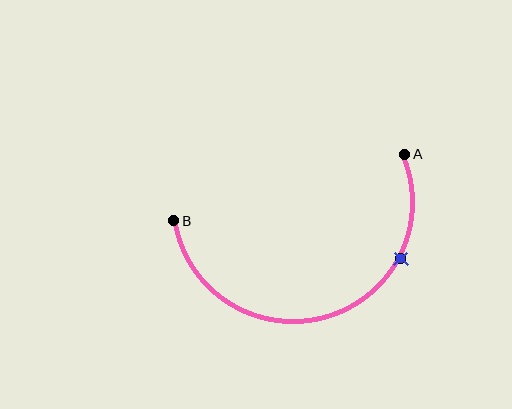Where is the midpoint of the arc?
The arc midpoint is the point on the curve farthest from the straight line joining A and B. It sits below that line.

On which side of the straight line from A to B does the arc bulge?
The arc bulges below the straight line connecting A and B.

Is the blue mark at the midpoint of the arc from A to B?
No. The blue mark lies on the arc but is closer to endpoint A. The arc midpoint would be at the point on the curve equidistant along the arc from both A and B.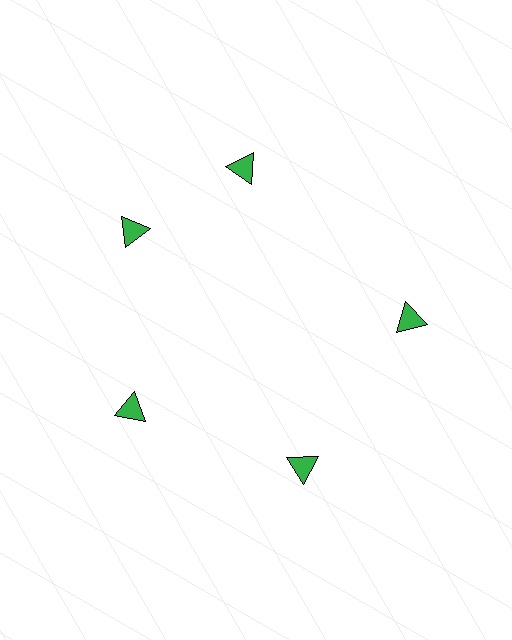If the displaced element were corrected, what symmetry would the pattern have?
It would have 5-fold rotational symmetry — the pattern would map onto itself every 72 degrees.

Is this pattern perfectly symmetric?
No. The 5 green triangles are arranged in a ring, but one element near the 1 o'clock position is rotated out of alignment along the ring, breaking the 5-fold rotational symmetry.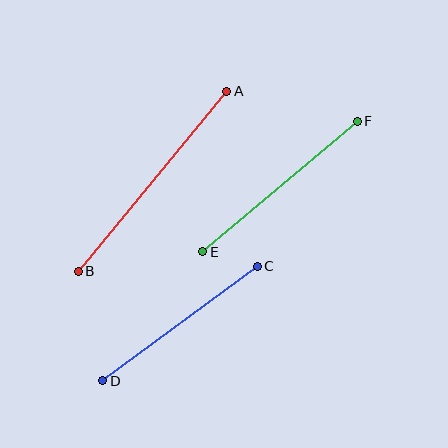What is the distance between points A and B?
The distance is approximately 234 pixels.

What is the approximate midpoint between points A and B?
The midpoint is at approximately (153, 181) pixels.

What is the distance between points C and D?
The distance is approximately 192 pixels.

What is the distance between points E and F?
The distance is approximately 202 pixels.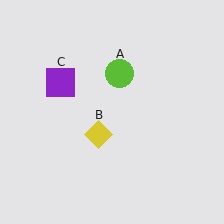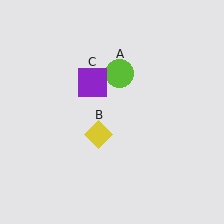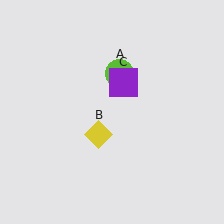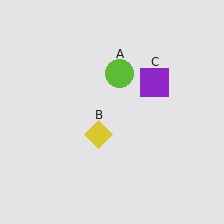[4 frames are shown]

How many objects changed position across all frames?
1 object changed position: purple square (object C).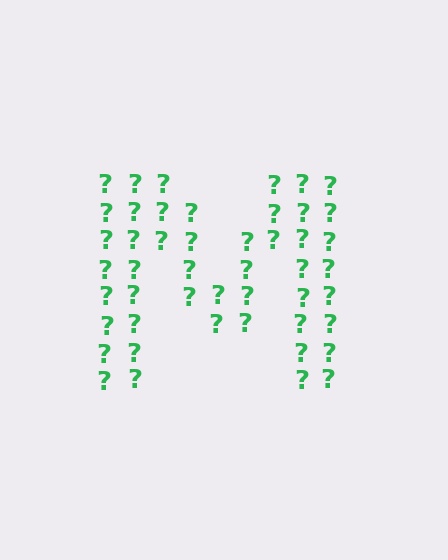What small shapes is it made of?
It is made of small question marks.